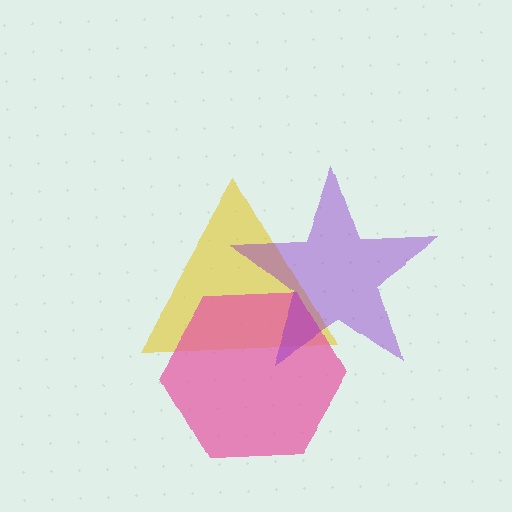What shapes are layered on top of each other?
The layered shapes are: a yellow triangle, a pink hexagon, a purple star.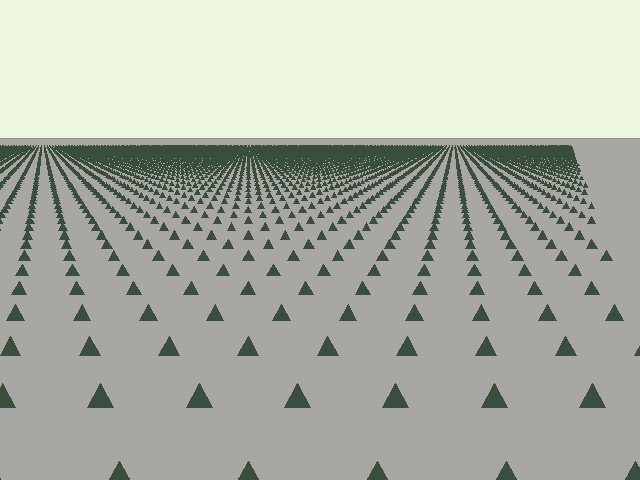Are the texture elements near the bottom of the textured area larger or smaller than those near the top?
Larger. Near the bottom, elements are closer to the viewer and appear at a bigger on-screen size.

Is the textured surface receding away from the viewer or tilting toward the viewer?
The surface is receding away from the viewer. Texture elements get smaller and denser toward the top.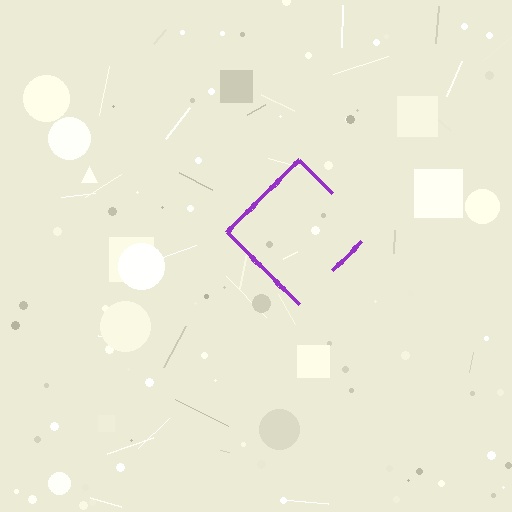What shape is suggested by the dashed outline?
The dashed outline suggests a diamond.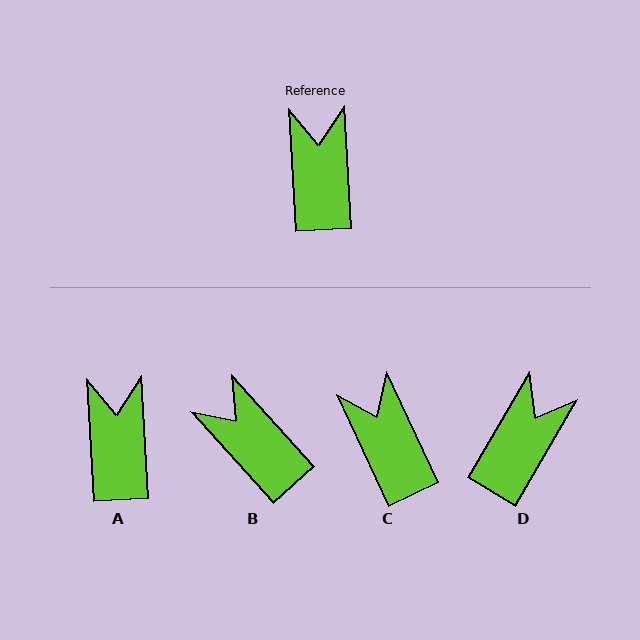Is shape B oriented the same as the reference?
No, it is off by about 39 degrees.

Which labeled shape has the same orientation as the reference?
A.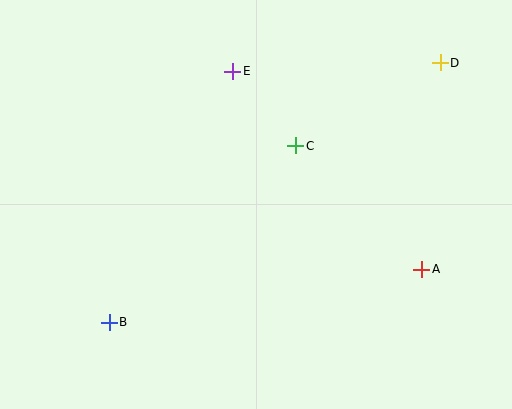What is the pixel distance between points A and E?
The distance between A and E is 274 pixels.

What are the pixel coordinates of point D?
Point D is at (440, 63).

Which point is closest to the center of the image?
Point C at (296, 146) is closest to the center.